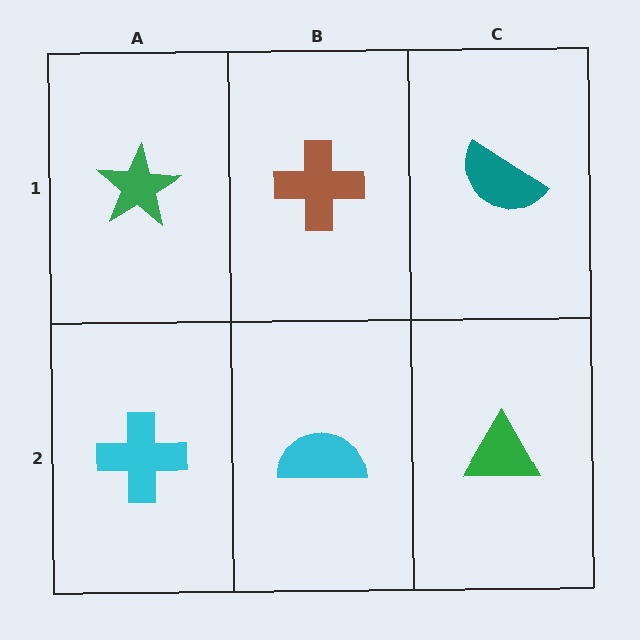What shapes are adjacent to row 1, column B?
A cyan semicircle (row 2, column B), a green star (row 1, column A), a teal semicircle (row 1, column C).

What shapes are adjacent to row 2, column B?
A brown cross (row 1, column B), a cyan cross (row 2, column A), a green triangle (row 2, column C).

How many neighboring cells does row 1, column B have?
3.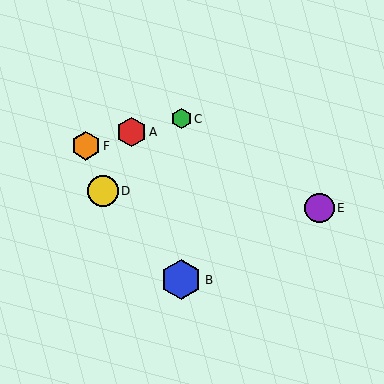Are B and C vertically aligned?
Yes, both are at x≈181.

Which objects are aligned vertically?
Objects B, C are aligned vertically.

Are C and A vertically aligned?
No, C is at x≈181 and A is at x≈132.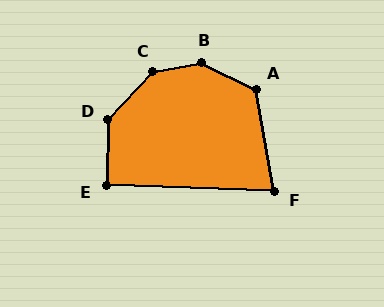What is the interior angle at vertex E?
Approximately 91 degrees (approximately right).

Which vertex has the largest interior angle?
B, at approximately 144 degrees.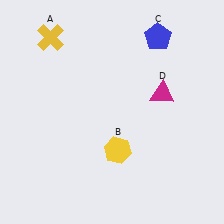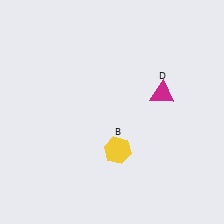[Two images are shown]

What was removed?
The yellow cross (A), the blue pentagon (C) were removed in Image 2.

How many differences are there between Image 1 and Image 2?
There are 2 differences between the two images.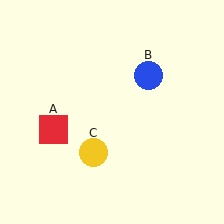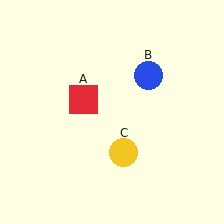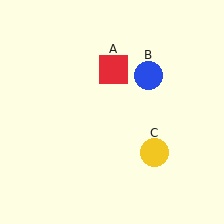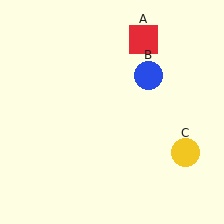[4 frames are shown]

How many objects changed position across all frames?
2 objects changed position: red square (object A), yellow circle (object C).